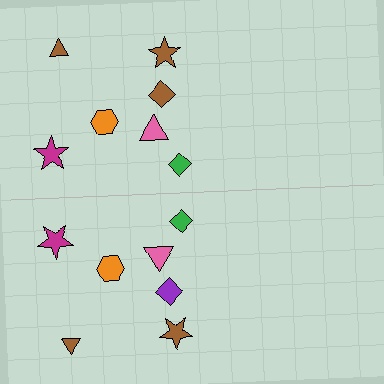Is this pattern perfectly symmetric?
No, the pattern is not perfectly symmetric. The purple diamond on the bottom side breaks the symmetry — its mirror counterpart is brown.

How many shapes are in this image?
There are 14 shapes in this image.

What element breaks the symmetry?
The purple diamond on the bottom side breaks the symmetry — its mirror counterpart is brown.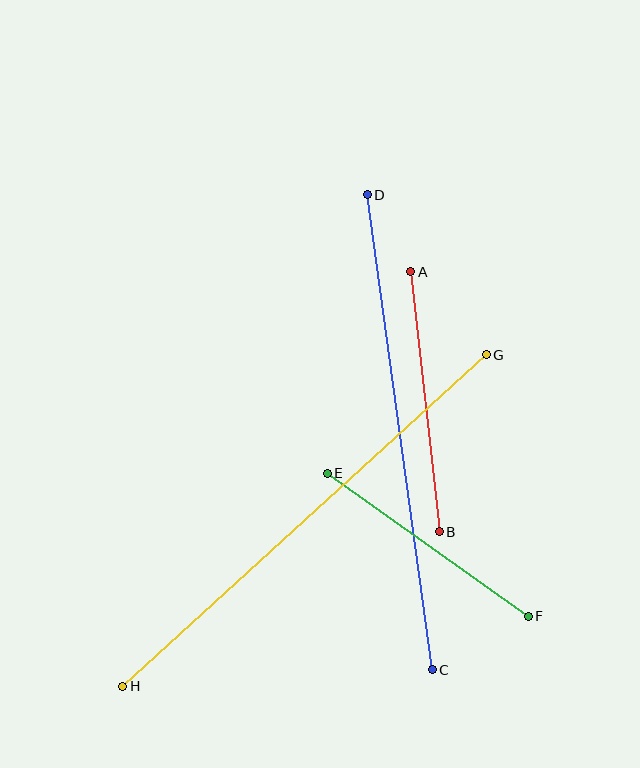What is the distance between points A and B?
The distance is approximately 262 pixels.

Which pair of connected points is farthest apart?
Points G and H are farthest apart.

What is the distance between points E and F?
The distance is approximately 247 pixels.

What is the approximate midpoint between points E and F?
The midpoint is at approximately (428, 545) pixels.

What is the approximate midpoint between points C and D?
The midpoint is at approximately (400, 432) pixels.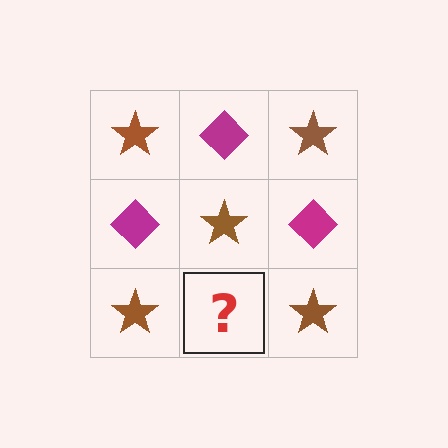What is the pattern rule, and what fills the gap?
The rule is that it alternates brown star and magenta diamond in a checkerboard pattern. The gap should be filled with a magenta diamond.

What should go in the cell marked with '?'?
The missing cell should contain a magenta diamond.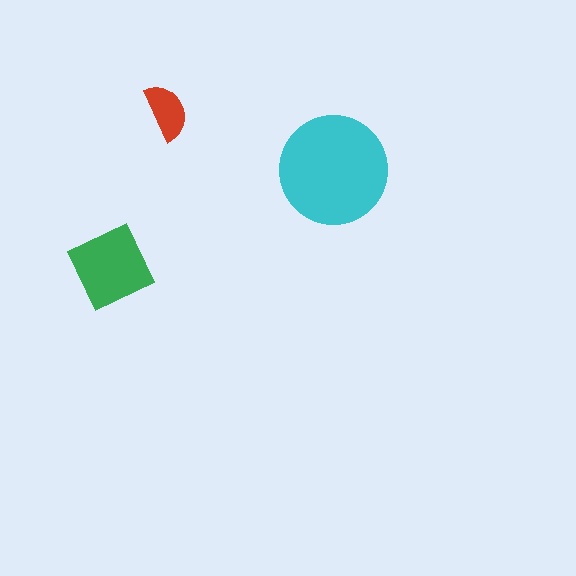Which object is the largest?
The cyan circle.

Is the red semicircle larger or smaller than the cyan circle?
Smaller.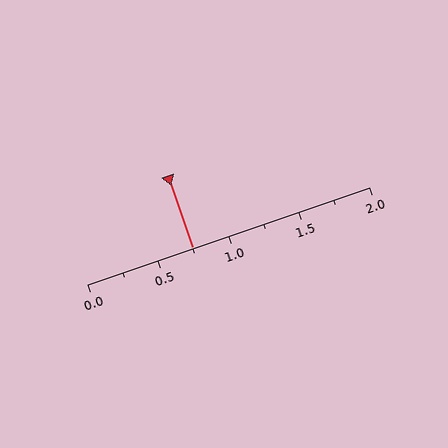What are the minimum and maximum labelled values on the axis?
The axis runs from 0.0 to 2.0.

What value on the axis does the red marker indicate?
The marker indicates approximately 0.75.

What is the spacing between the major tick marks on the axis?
The major ticks are spaced 0.5 apart.